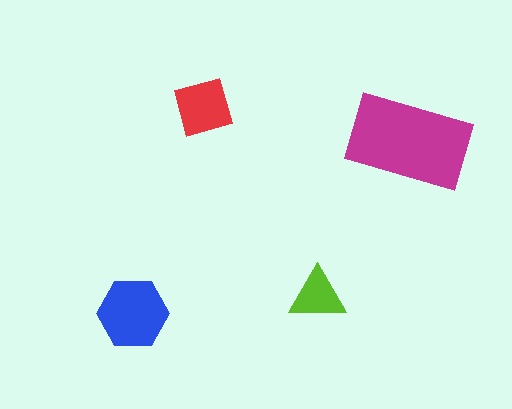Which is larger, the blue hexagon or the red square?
The blue hexagon.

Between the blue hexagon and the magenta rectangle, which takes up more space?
The magenta rectangle.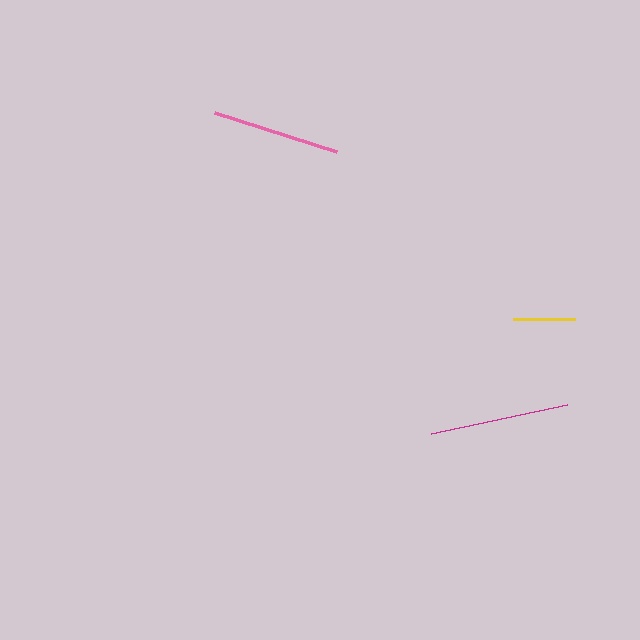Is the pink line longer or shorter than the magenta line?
The magenta line is longer than the pink line.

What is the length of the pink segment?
The pink segment is approximately 128 pixels long.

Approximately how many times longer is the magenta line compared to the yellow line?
The magenta line is approximately 2.3 times the length of the yellow line.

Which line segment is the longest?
The magenta line is the longest at approximately 139 pixels.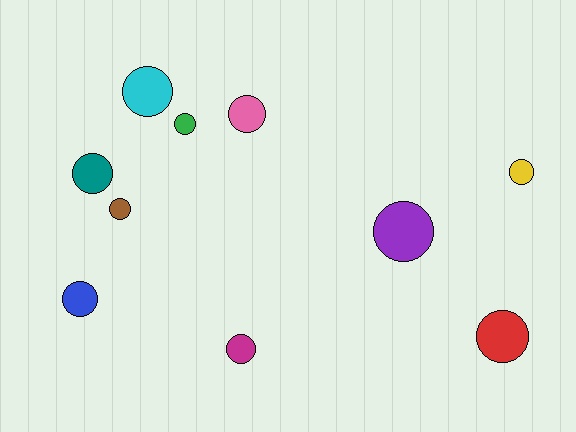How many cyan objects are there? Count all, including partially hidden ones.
There is 1 cyan object.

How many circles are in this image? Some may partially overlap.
There are 10 circles.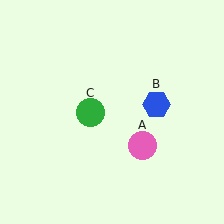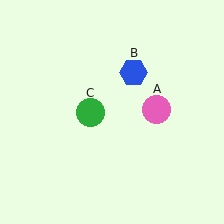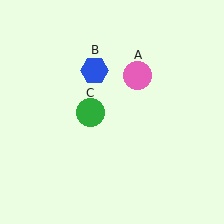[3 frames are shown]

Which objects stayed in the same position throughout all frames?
Green circle (object C) remained stationary.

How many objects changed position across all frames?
2 objects changed position: pink circle (object A), blue hexagon (object B).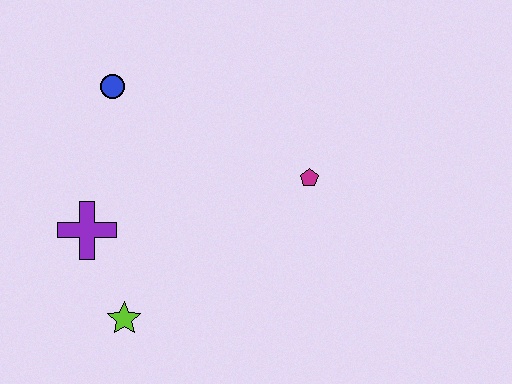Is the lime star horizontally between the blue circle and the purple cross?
No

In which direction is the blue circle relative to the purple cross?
The blue circle is above the purple cross.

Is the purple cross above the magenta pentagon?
No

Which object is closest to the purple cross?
The lime star is closest to the purple cross.